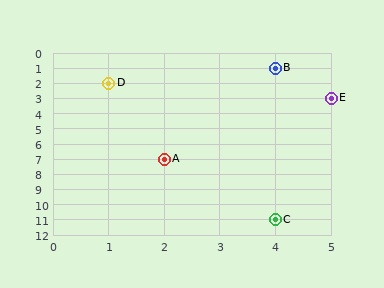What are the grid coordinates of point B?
Point B is at grid coordinates (4, 1).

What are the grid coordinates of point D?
Point D is at grid coordinates (1, 2).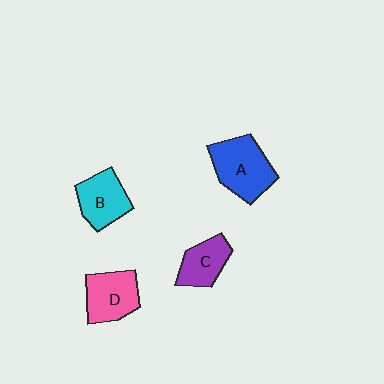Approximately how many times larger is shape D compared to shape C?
Approximately 1.2 times.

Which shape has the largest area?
Shape A (blue).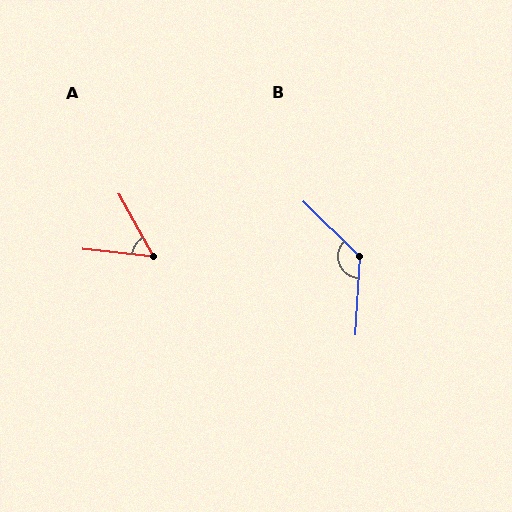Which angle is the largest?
B, at approximately 132 degrees.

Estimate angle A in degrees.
Approximately 56 degrees.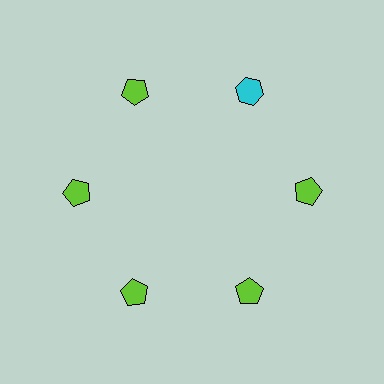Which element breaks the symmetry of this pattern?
The cyan hexagon at roughly the 1 o'clock position breaks the symmetry. All other shapes are lime pentagons.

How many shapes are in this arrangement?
There are 6 shapes arranged in a ring pattern.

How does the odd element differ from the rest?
It differs in both color (cyan instead of lime) and shape (hexagon instead of pentagon).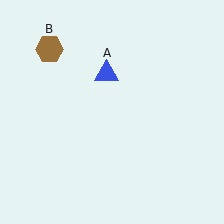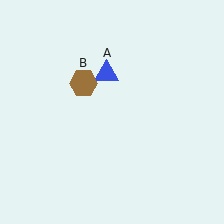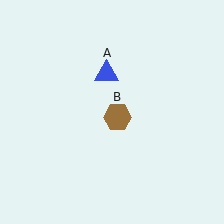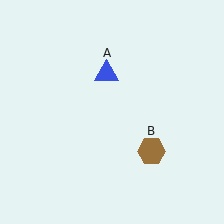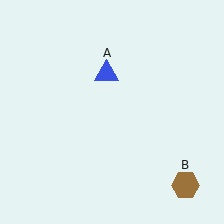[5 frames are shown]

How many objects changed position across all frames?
1 object changed position: brown hexagon (object B).